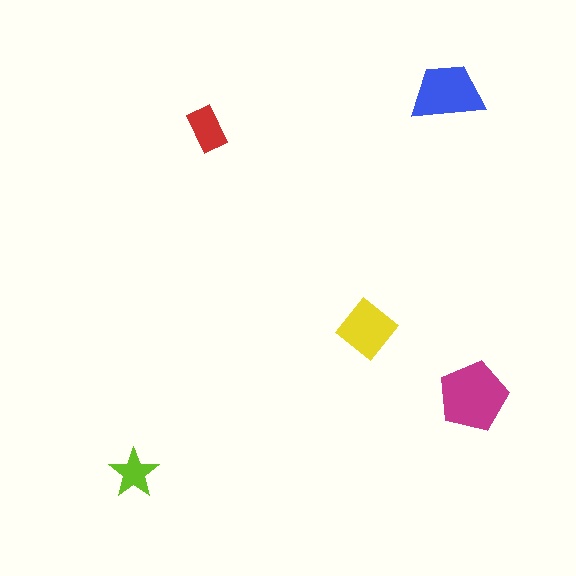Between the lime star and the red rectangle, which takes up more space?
The red rectangle.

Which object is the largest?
The magenta pentagon.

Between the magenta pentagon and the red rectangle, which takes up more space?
The magenta pentagon.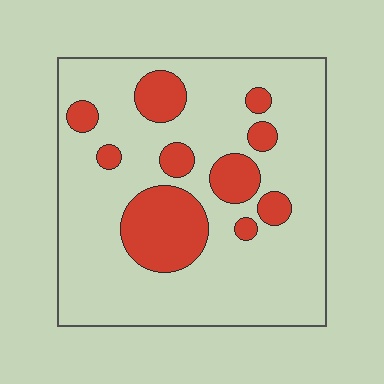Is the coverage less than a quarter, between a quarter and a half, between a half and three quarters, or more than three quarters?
Less than a quarter.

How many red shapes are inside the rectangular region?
10.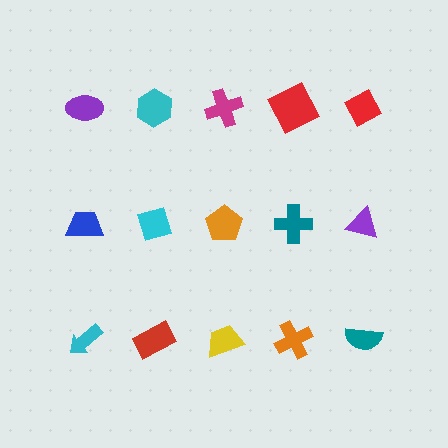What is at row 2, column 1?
A blue trapezoid.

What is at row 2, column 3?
An orange pentagon.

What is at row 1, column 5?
A red diamond.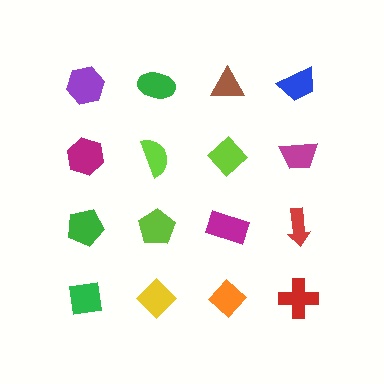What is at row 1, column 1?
A purple hexagon.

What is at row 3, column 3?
A magenta rectangle.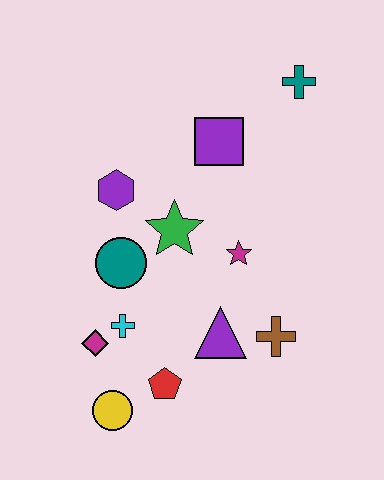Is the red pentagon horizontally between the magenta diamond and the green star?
Yes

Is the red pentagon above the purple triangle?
No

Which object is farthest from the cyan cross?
The teal cross is farthest from the cyan cross.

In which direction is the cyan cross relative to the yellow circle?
The cyan cross is above the yellow circle.